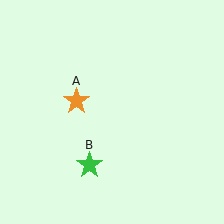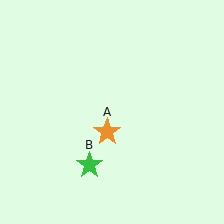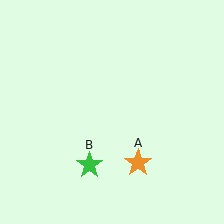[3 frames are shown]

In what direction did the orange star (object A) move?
The orange star (object A) moved down and to the right.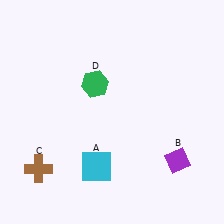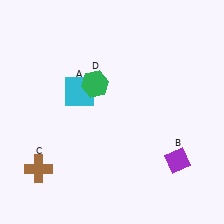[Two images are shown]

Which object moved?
The cyan square (A) moved up.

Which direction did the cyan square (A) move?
The cyan square (A) moved up.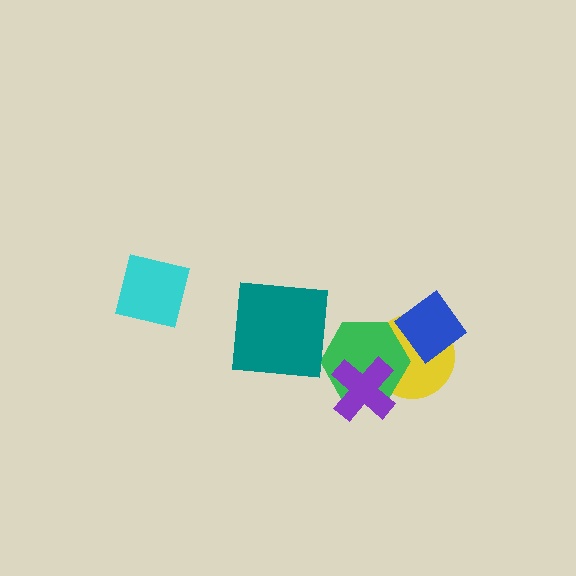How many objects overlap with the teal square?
0 objects overlap with the teal square.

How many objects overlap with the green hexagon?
2 objects overlap with the green hexagon.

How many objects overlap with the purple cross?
2 objects overlap with the purple cross.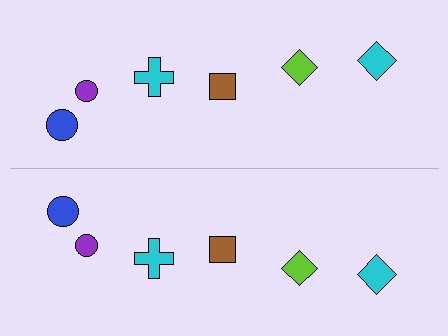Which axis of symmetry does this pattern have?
The pattern has a horizontal axis of symmetry running through the center of the image.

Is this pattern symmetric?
Yes, this pattern has bilateral (reflection) symmetry.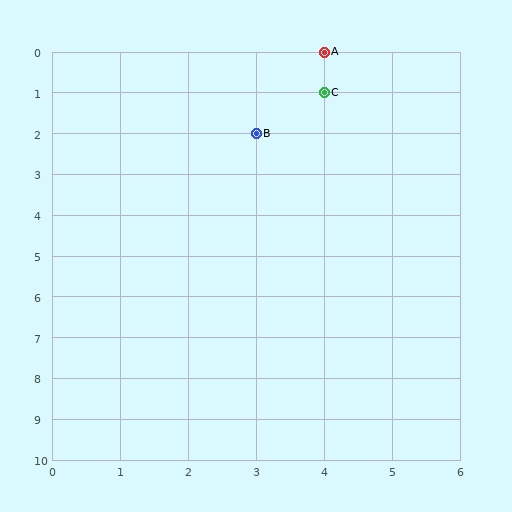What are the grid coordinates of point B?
Point B is at grid coordinates (3, 2).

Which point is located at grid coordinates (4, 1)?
Point C is at (4, 1).